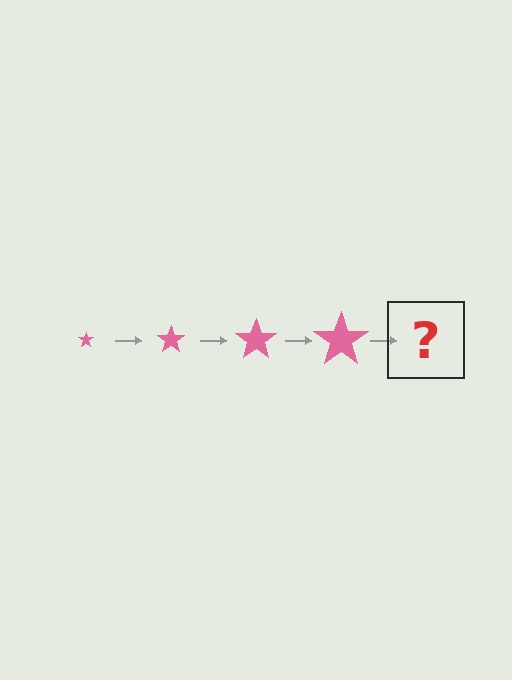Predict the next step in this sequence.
The next step is a pink star, larger than the previous one.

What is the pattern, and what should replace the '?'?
The pattern is that the star gets progressively larger each step. The '?' should be a pink star, larger than the previous one.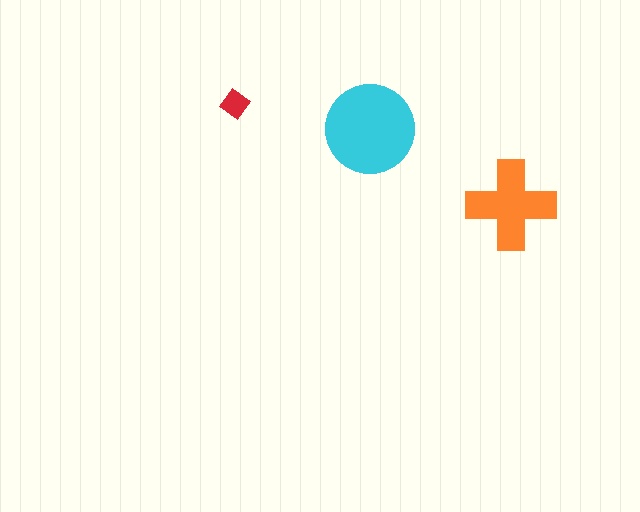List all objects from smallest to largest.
The red diamond, the orange cross, the cyan circle.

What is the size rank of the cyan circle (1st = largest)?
1st.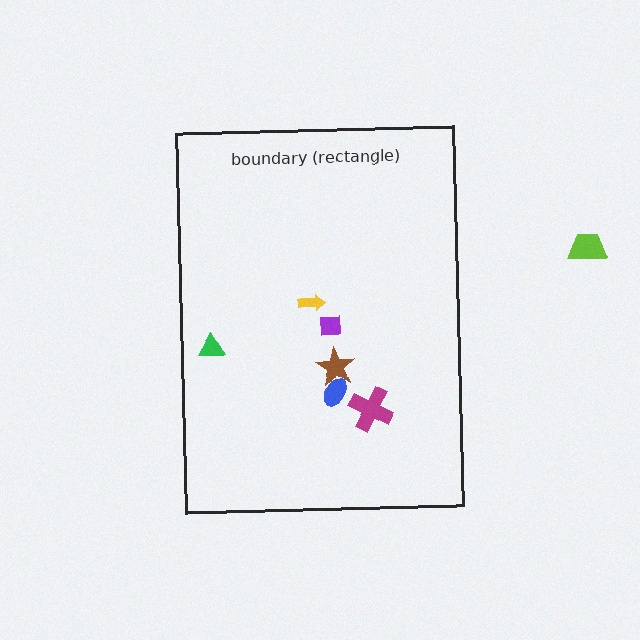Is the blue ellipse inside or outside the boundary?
Inside.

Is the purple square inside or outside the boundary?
Inside.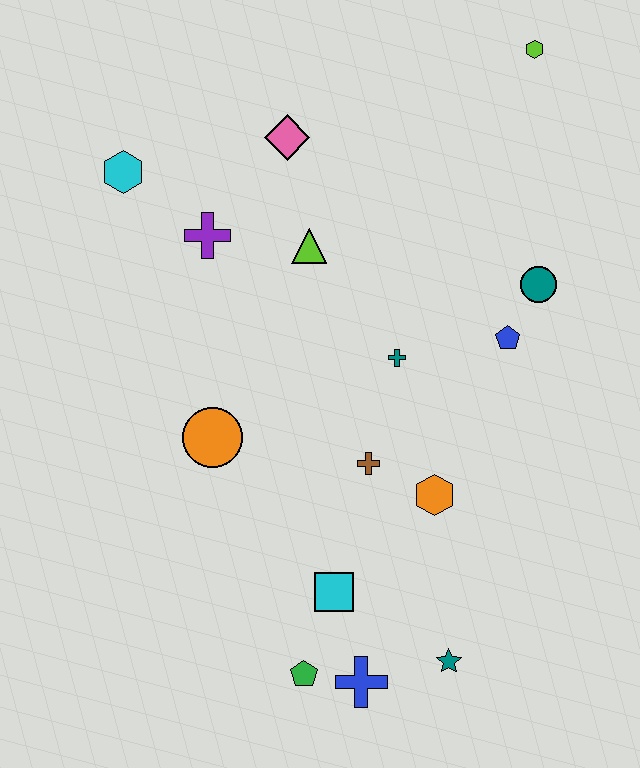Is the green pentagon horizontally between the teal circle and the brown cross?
No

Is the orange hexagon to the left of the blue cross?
No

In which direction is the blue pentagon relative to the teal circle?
The blue pentagon is below the teal circle.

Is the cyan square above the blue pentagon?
No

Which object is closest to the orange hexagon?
The brown cross is closest to the orange hexagon.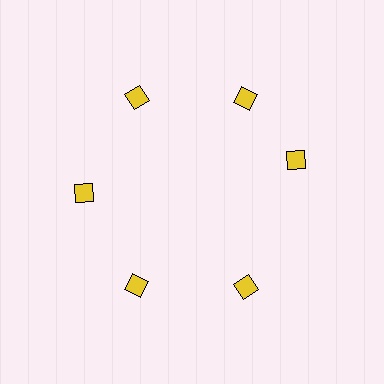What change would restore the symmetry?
The symmetry would be restored by rotating it back into even spacing with its neighbors so that all 6 diamonds sit at equal angles and equal distance from the center.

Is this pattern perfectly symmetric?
No. The 6 yellow diamonds are arranged in a ring, but one element near the 3 o'clock position is rotated out of alignment along the ring, breaking the 6-fold rotational symmetry.